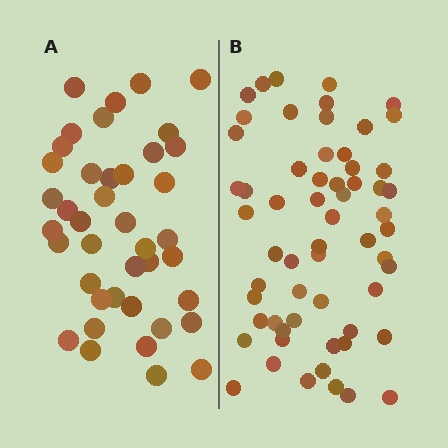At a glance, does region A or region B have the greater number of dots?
Region B (the right region) has more dots.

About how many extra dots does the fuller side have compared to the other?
Region B has approximately 20 more dots than region A.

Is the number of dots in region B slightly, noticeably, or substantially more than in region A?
Region B has substantially more. The ratio is roughly 1.5 to 1.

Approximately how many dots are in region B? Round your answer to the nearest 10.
About 60 dots.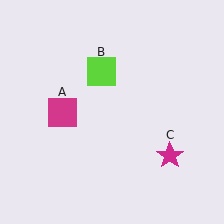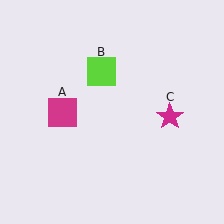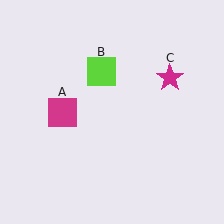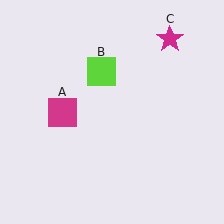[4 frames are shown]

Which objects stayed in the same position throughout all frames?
Magenta square (object A) and lime square (object B) remained stationary.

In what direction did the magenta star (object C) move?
The magenta star (object C) moved up.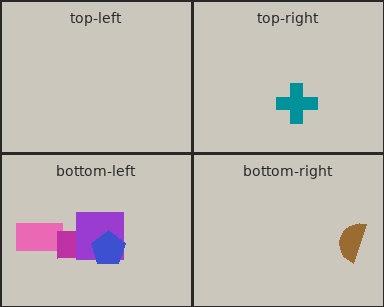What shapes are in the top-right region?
The teal cross.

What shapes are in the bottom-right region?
The brown semicircle.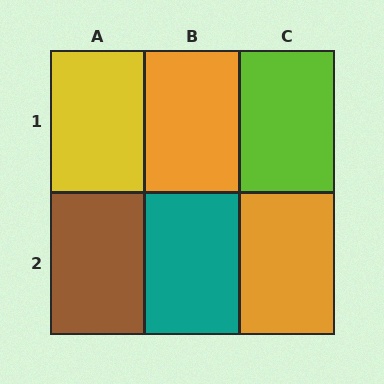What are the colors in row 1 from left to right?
Yellow, orange, lime.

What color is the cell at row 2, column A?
Brown.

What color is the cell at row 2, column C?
Orange.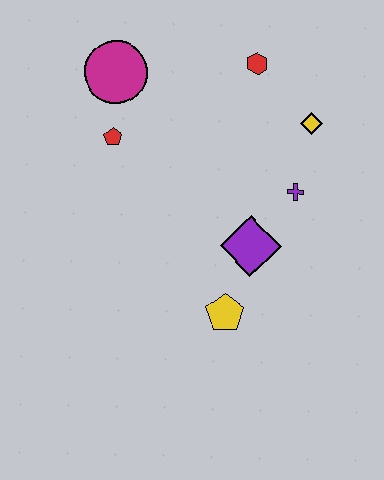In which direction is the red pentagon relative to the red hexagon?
The red pentagon is to the left of the red hexagon.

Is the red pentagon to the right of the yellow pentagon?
No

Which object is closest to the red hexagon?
The yellow diamond is closest to the red hexagon.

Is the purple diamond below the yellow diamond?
Yes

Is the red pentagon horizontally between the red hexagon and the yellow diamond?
No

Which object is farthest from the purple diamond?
The magenta circle is farthest from the purple diamond.